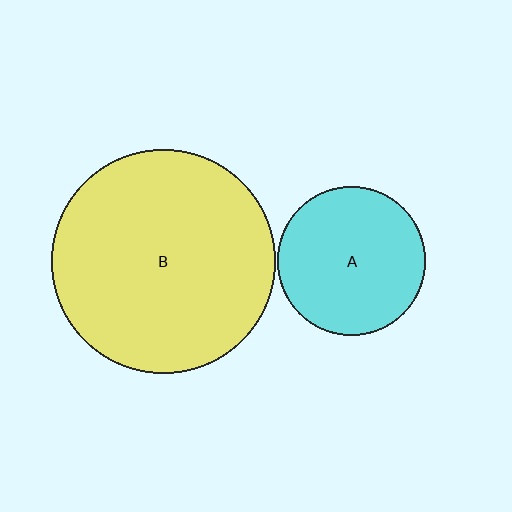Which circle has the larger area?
Circle B (yellow).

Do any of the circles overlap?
No, none of the circles overlap.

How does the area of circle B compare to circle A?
Approximately 2.3 times.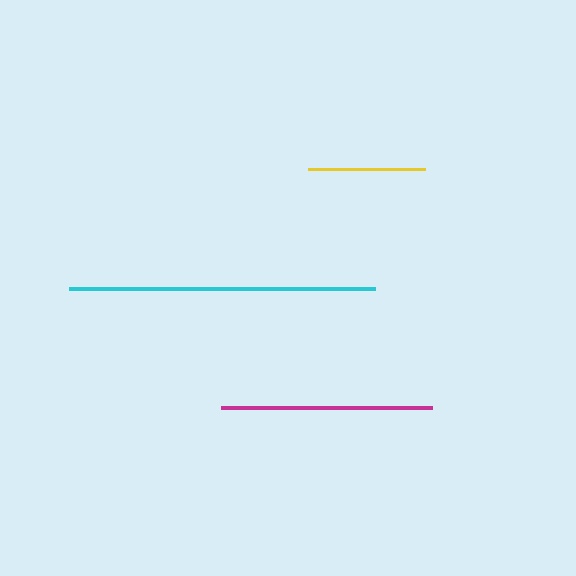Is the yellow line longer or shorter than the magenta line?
The magenta line is longer than the yellow line.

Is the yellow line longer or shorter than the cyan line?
The cyan line is longer than the yellow line.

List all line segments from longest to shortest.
From longest to shortest: cyan, magenta, yellow.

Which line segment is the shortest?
The yellow line is the shortest at approximately 117 pixels.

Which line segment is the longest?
The cyan line is the longest at approximately 306 pixels.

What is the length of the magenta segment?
The magenta segment is approximately 211 pixels long.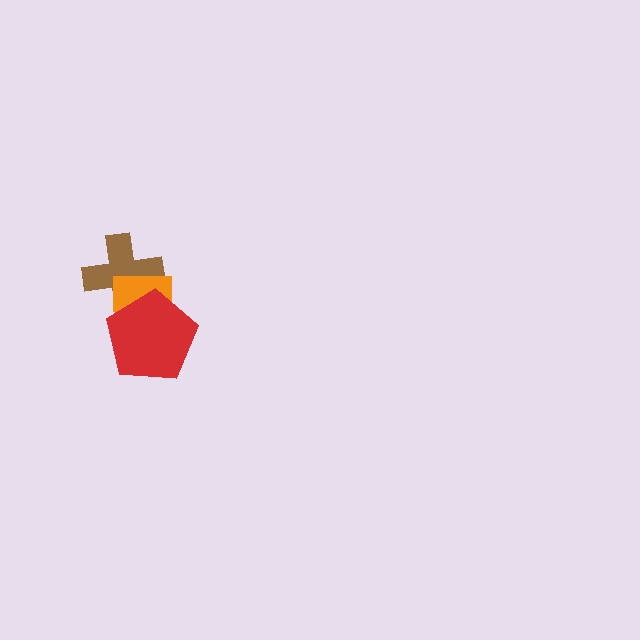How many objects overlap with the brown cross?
2 objects overlap with the brown cross.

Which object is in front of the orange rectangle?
The red pentagon is in front of the orange rectangle.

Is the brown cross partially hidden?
Yes, it is partially covered by another shape.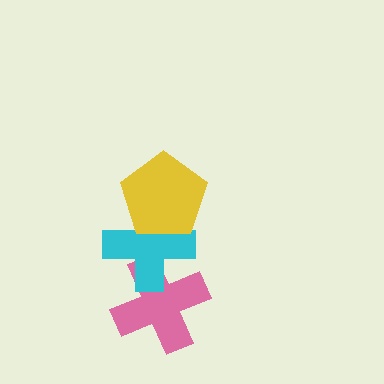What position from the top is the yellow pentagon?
The yellow pentagon is 1st from the top.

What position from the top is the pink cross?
The pink cross is 3rd from the top.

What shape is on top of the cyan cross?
The yellow pentagon is on top of the cyan cross.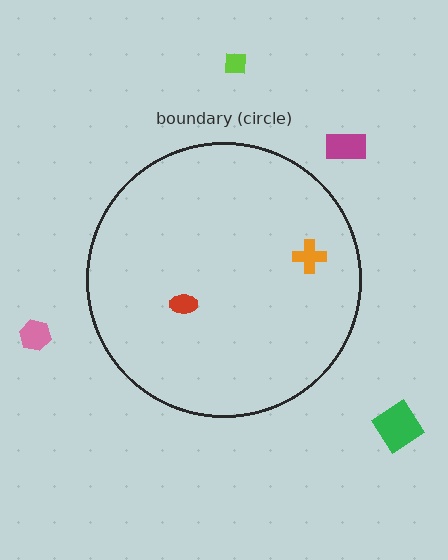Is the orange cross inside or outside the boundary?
Inside.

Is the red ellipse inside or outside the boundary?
Inside.